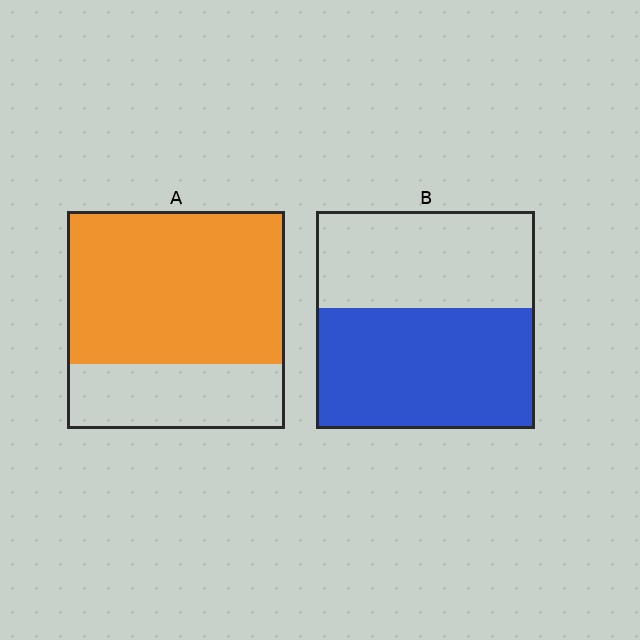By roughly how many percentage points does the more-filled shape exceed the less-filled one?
By roughly 15 percentage points (A over B).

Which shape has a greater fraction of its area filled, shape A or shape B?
Shape A.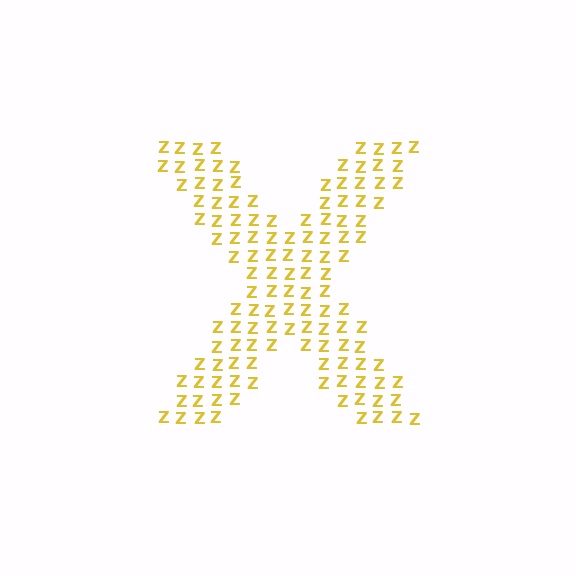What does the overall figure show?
The overall figure shows the letter X.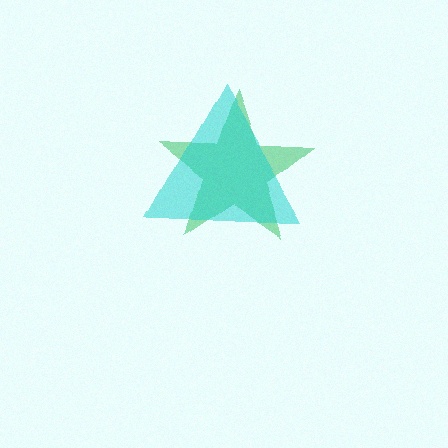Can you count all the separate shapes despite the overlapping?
Yes, there are 2 separate shapes.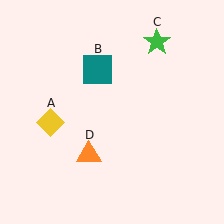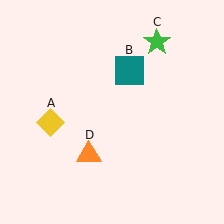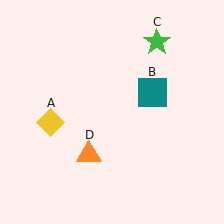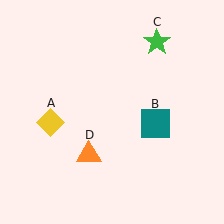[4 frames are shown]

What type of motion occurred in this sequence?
The teal square (object B) rotated clockwise around the center of the scene.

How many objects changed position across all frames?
1 object changed position: teal square (object B).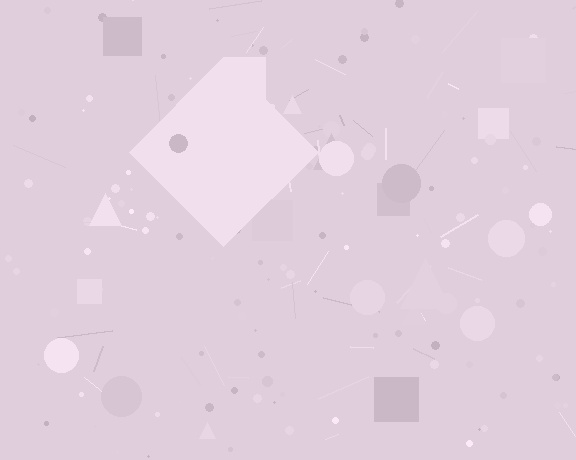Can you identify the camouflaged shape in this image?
The camouflaged shape is a diamond.